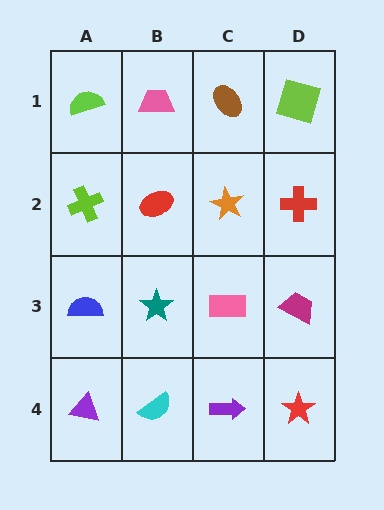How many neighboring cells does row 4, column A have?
2.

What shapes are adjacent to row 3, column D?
A red cross (row 2, column D), a red star (row 4, column D), a pink rectangle (row 3, column C).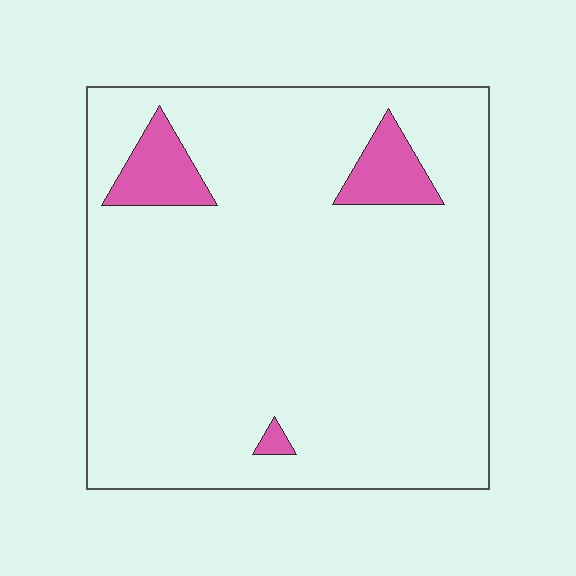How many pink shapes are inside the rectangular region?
3.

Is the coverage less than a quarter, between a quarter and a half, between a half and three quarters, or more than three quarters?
Less than a quarter.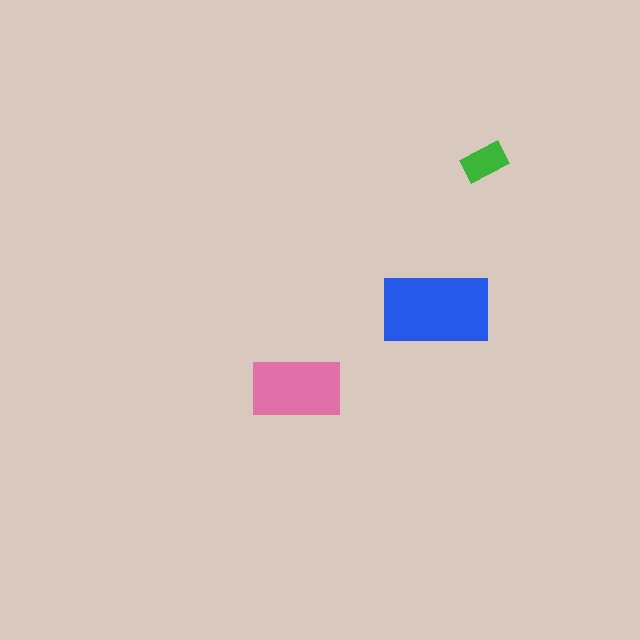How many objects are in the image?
There are 3 objects in the image.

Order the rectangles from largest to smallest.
the blue one, the pink one, the green one.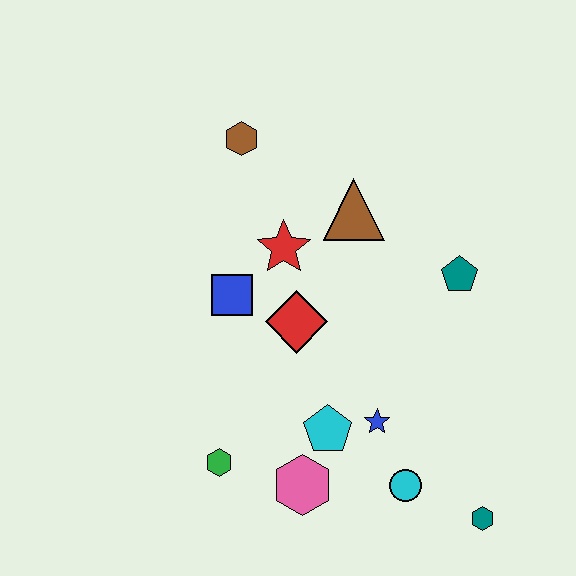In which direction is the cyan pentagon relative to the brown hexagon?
The cyan pentagon is below the brown hexagon.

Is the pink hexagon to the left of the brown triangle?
Yes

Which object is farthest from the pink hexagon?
The brown hexagon is farthest from the pink hexagon.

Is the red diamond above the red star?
No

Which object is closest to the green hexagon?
The pink hexagon is closest to the green hexagon.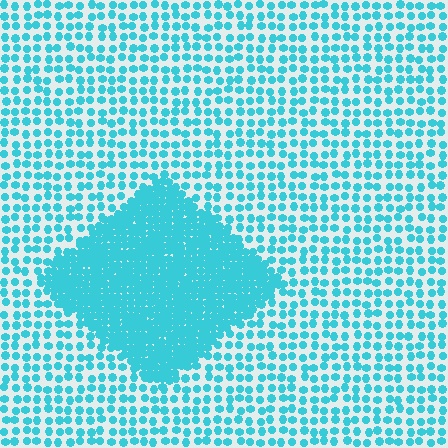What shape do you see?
I see a diamond.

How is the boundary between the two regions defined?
The boundary is defined by a change in element density (approximately 2.8x ratio). All elements are the same color, size, and shape.